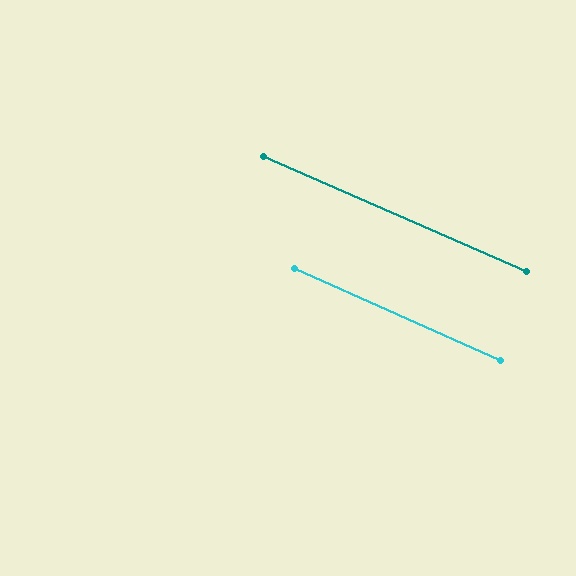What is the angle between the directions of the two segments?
Approximately 0 degrees.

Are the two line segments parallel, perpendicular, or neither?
Parallel — their directions differ by only 0.3°.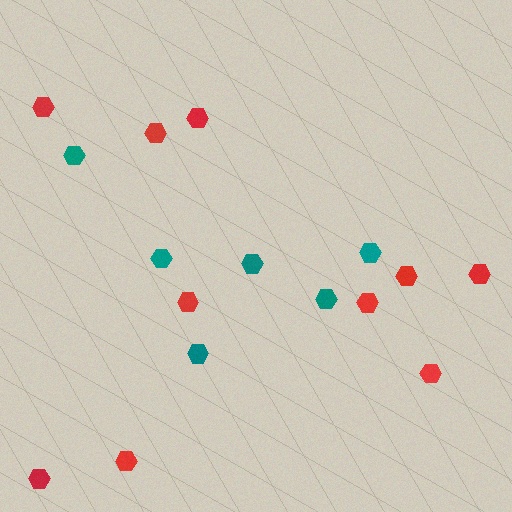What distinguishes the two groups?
There are 2 groups: one group of red hexagons (10) and one group of teal hexagons (6).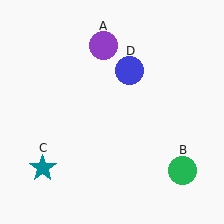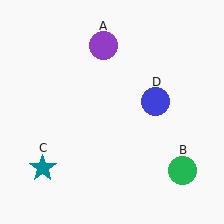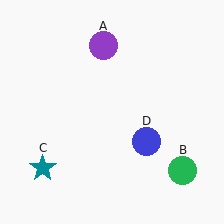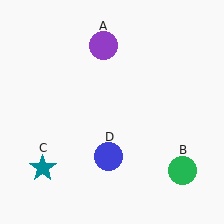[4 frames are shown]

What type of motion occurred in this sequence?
The blue circle (object D) rotated clockwise around the center of the scene.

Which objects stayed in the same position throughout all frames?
Purple circle (object A) and green circle (object B) and teal star (object C) remained stationary.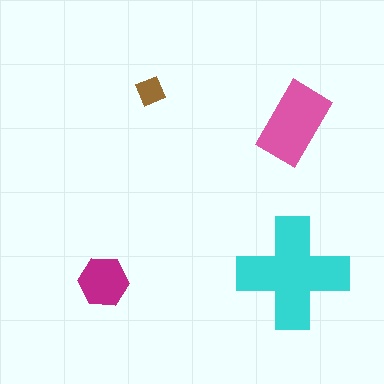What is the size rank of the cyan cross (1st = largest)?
1st.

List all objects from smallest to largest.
The brown diamond, the magenta hexagon, the pink rectangle, the cyan cross.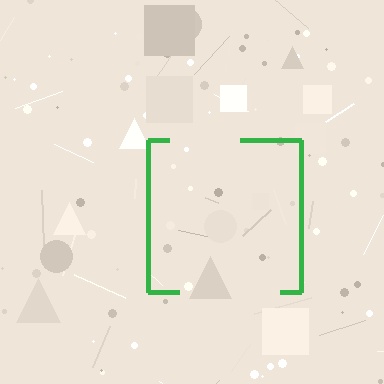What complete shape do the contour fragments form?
The contour fragments form a square.